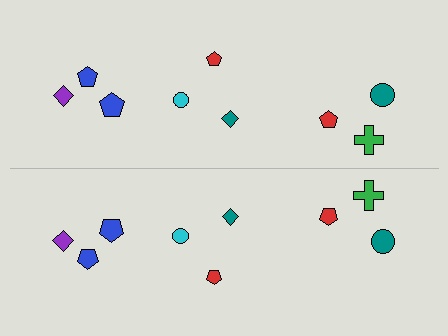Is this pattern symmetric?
Yes, this pattern has bilateral (reflection) symmetry.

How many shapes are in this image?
There are 18 shapes in this image.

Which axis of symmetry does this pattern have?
The pattern has a horizontal axis of symmetry running through the center of the image.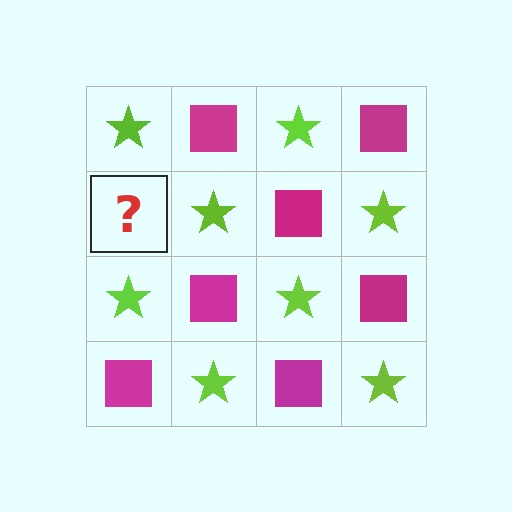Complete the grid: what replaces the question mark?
The question mark should be replaced with a magenta square.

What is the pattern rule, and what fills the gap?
The rule is that it alternates lime star and magenta square in a checkerboard pattern. The gap should be filled with a magenta square.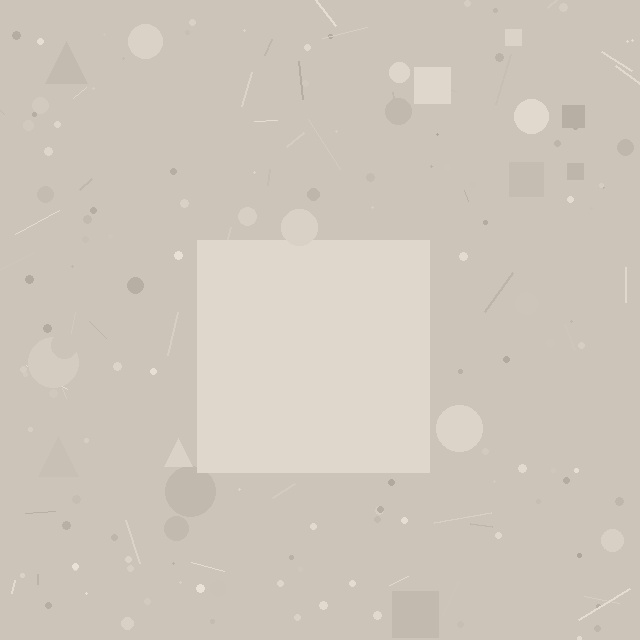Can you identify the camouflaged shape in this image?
The camouflaged shape is a square.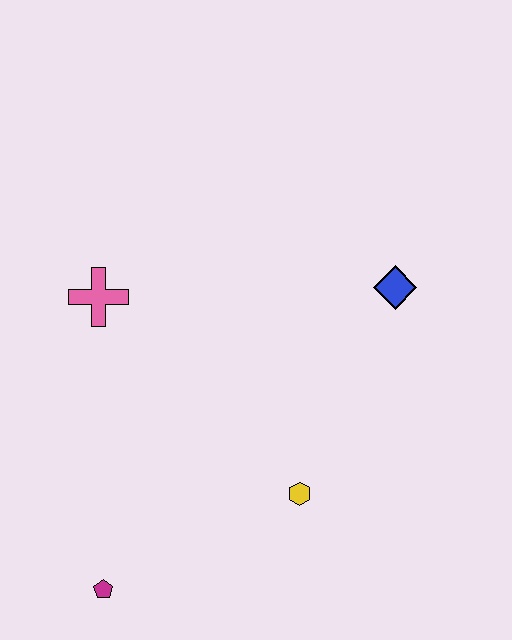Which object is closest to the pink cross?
The yellow hexagon is closest to the pink cross.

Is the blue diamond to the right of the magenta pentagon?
Yes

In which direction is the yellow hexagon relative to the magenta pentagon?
The yellow hexagon is to the right of the magenta pentagon.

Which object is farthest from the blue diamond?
The magenta pentagon is farthest from the blue diamond.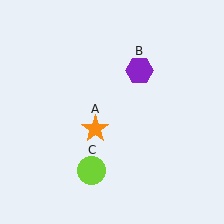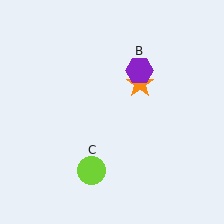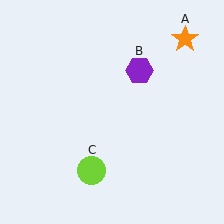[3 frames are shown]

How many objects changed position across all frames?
1 object changed position: orange star (object A).